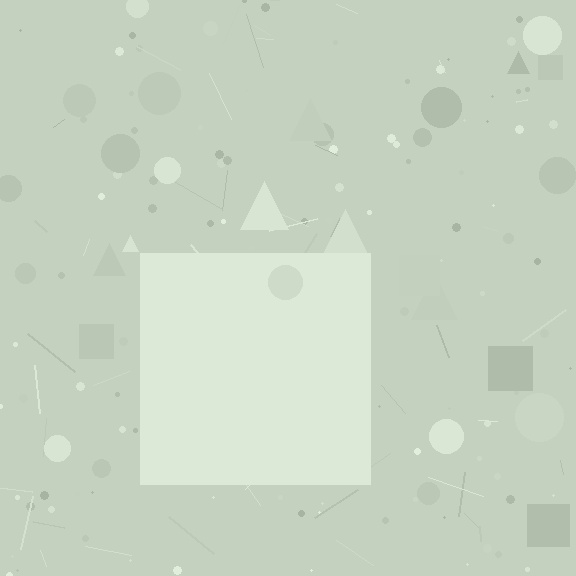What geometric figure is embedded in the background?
A square is embedded in the background.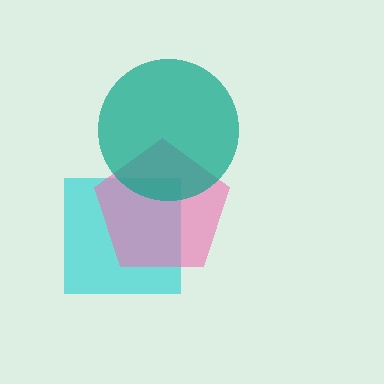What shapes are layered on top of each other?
The layered shapes are: a cyan square, a pink pentagon, a teal circle.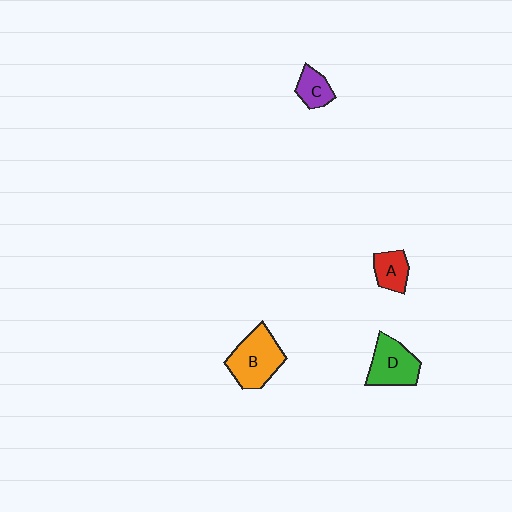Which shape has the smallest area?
Shape C (purple).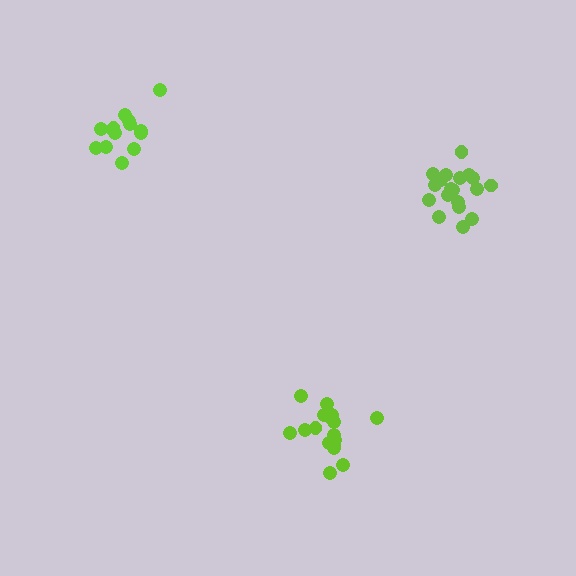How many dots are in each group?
Group 1: 19 dots, Group 2: 14 dots, Group 3: 17 dots (50 total).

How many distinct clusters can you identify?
There are 3 distinct clusters.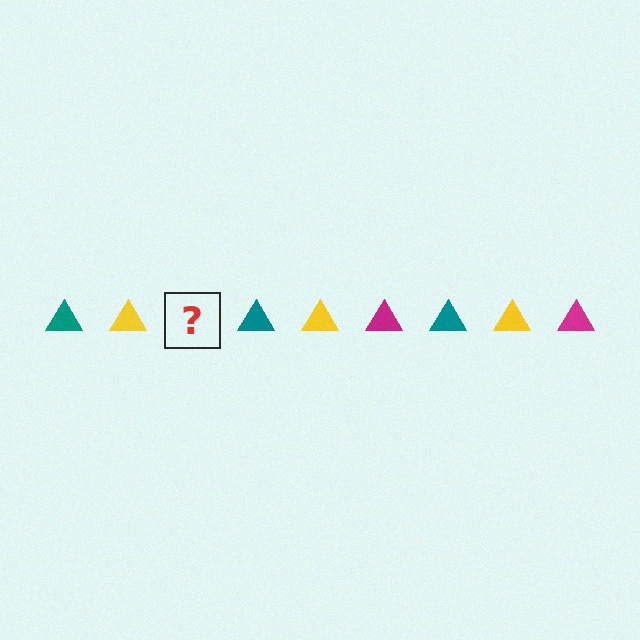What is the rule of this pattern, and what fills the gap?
The rule is that the pattern cycles through teal, yellow, magenta triangles. The gap should be filled with a magenta triangle.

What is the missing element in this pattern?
The missing element is a magenta triangle.